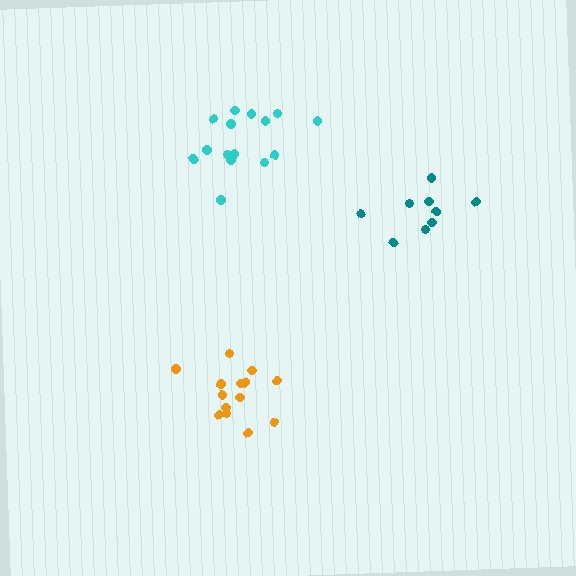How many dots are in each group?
Group 1: 9 dots, Group 2: 14 dots, Group 3: 15 dots (38 total).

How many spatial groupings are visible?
There are 3 spatial groupings.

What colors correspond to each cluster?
The clusters are colored: teal, orange, cyan.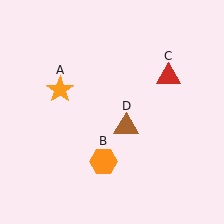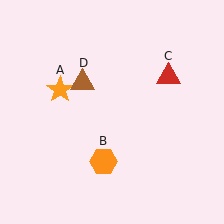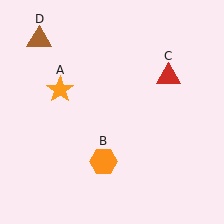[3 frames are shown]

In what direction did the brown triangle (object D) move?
The brown triangle (object D) moved up and to the left.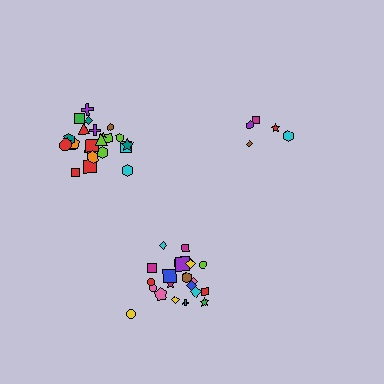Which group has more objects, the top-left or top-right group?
The top-left group.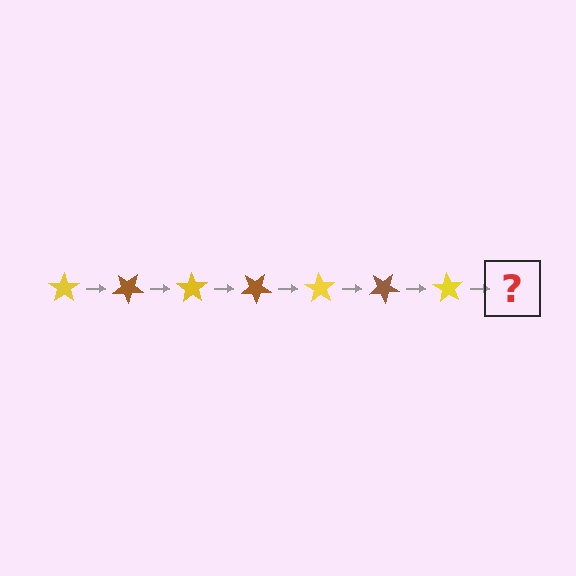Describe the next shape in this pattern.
It should be a brown star, rotated 245 degrees from the start.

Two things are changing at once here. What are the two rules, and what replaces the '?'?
The two rules are that it rotates 35 degrees each step and the color cycles through yellow and brown. The '?' should be a brown star, rotated 245 degrees from the start.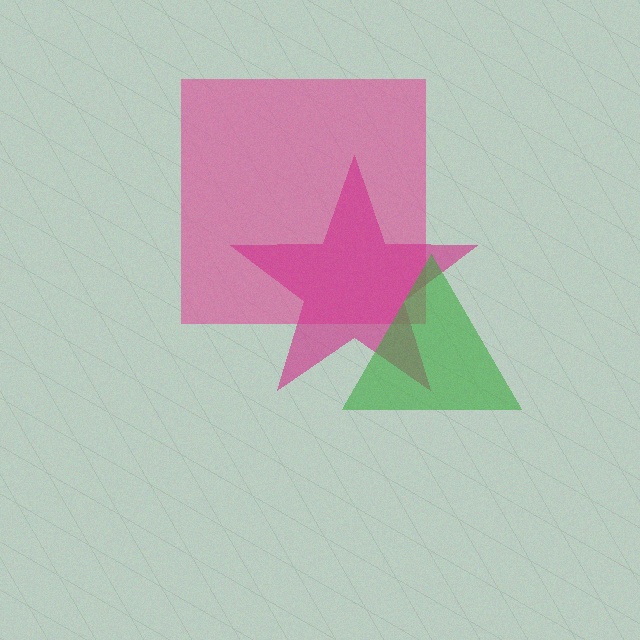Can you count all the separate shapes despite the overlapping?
Yes, there are 3 separate shapes.